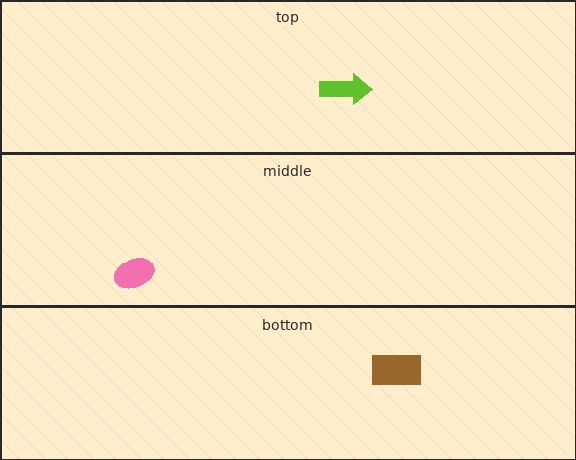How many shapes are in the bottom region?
1.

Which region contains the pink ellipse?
The middle region.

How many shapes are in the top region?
1.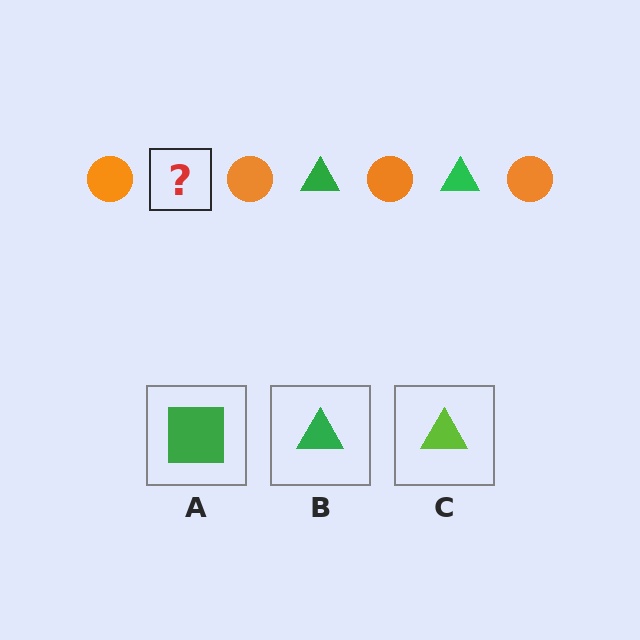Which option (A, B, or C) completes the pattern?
B.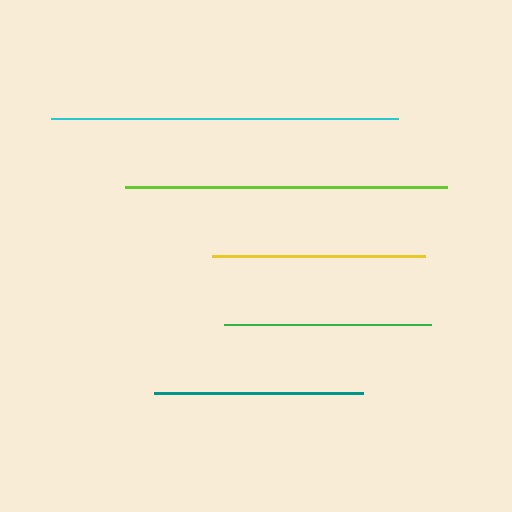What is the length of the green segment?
The green segment is approximately 207 pixels long.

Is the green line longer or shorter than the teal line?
The teal line is longer than the green line.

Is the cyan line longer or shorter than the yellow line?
The cyan line is longer than the yellow line.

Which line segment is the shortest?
The green line is the shortest at approximately 207 pixels.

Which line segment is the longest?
The cyan line is the longest at approximately 346 pixels.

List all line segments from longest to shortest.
From longest to shortest: cyan, lime, yellow, teal, green.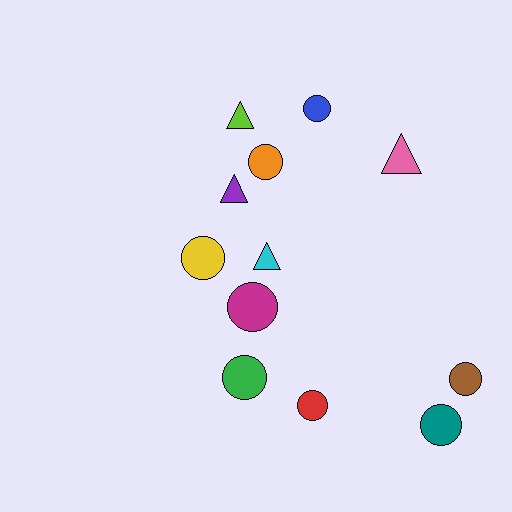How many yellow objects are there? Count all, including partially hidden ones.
There is 1 yellow object.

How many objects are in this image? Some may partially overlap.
There are 12 objects.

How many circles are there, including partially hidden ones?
There are 8 circles.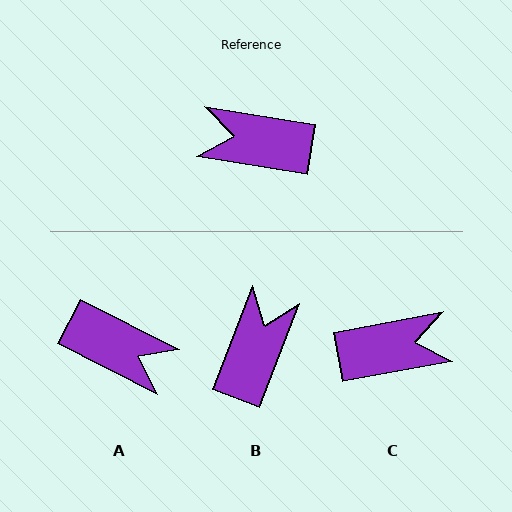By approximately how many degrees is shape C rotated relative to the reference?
Approximately 160 degrees clockwise.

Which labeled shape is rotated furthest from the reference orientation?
A, about 163 degrees away.